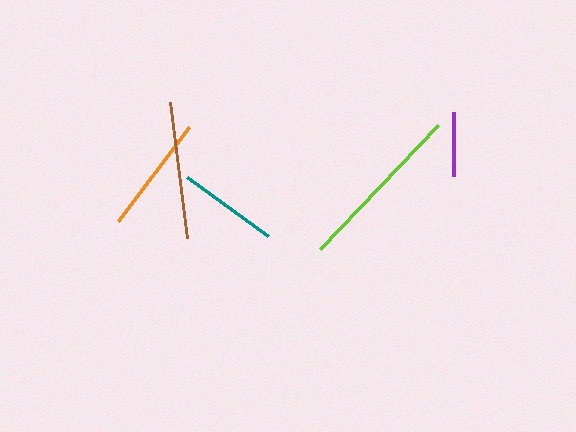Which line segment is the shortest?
The purple line is the shortest at approximately 65 pixels.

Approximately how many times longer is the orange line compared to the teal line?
The orange line is approximately 1.2 times the length of the teal line.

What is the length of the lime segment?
The lime segment is approximately 171 pixels long.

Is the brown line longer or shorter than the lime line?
The lime line is longer than the brown line.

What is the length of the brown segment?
The brown segment is approximately 137 pixels long.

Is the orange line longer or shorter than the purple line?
The orange line is longer than the purple line.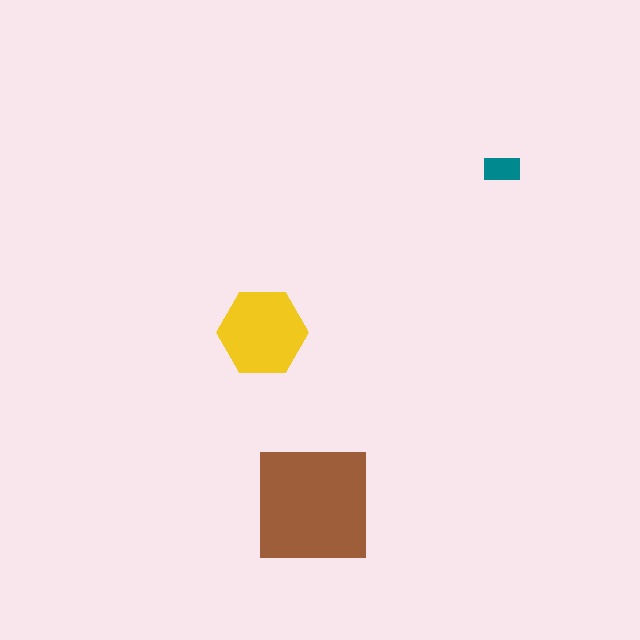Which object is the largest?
The brown square.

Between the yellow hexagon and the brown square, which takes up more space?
The brown square.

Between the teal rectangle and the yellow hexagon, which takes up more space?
The yellow hexagon.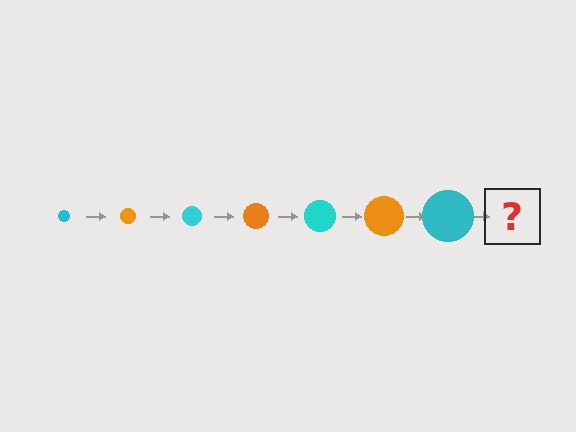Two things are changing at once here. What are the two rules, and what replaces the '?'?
The two rules are that the circle grows larger each step and the color cycles through cyan and orange. The '?' should be an orange circle, larger than the previous one.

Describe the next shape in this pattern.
It should be an orange circle, larger than the previous one.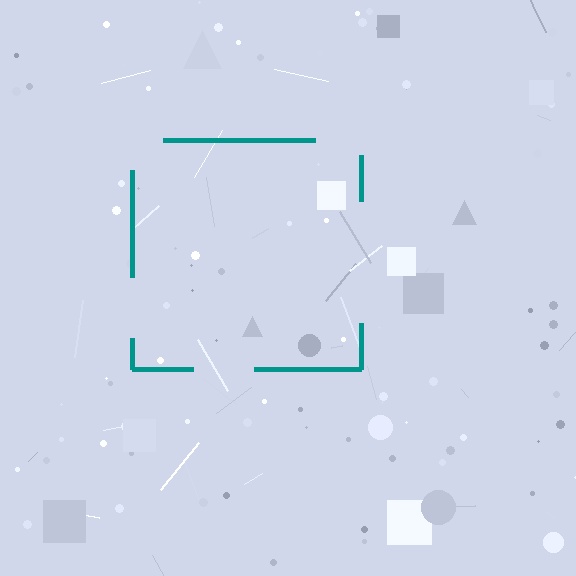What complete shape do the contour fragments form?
The contour fragments form a square.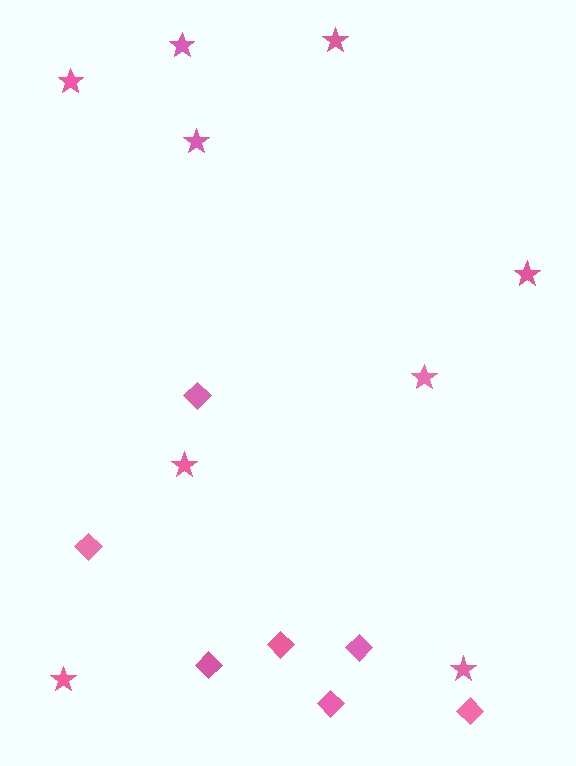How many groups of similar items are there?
There are 2 groups: one group of diamonds (7) and one group of stars (9).